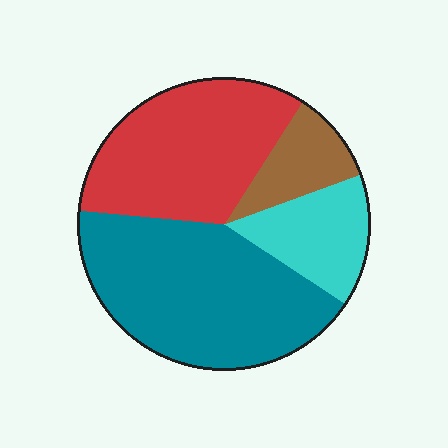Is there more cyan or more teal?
Teal.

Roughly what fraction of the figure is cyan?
Cyan covers 15% of the figure.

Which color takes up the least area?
Brown, at roughly 10%.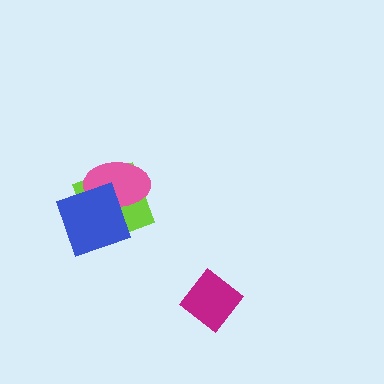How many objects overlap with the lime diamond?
2 objects overlap with the lime diamond.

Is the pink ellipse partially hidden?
Yes, it is partially covered by another shape.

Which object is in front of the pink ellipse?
The blue diamond is in front of the pink ellipse.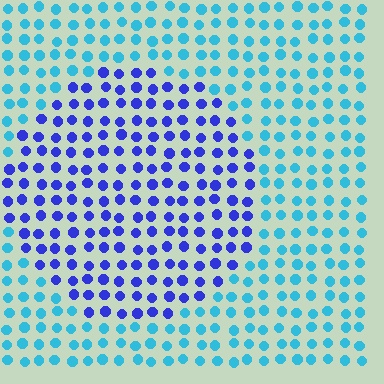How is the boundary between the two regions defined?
The boundary is defined purely by a slight shift in hue (about 48 degrees). Spacing, size, and orientation are identical on both sides.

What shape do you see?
I see a circle.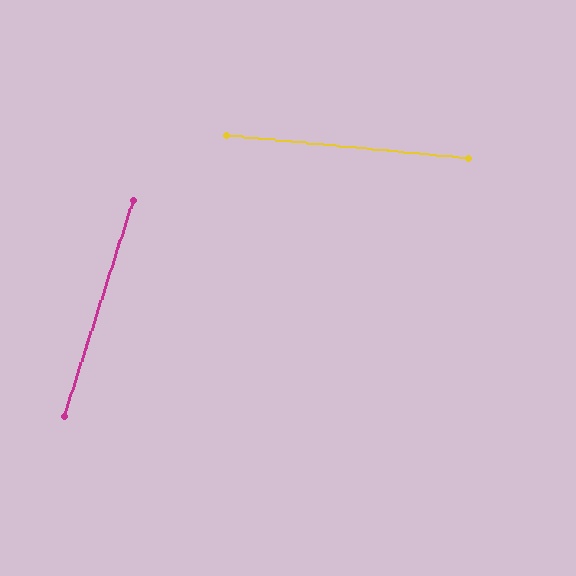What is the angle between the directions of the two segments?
Approximately 78 degrees.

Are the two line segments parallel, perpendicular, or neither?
Neither parallel nor perpendicular — they differ by about 78°.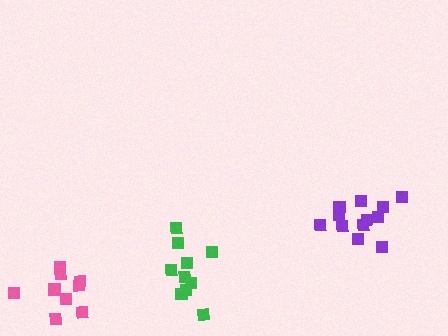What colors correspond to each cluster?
The clusters are colored: purple, pink, green.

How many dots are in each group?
Group 1: 12 dots, Group 2: 9 dots, Group 3: 10 dots (31 total).